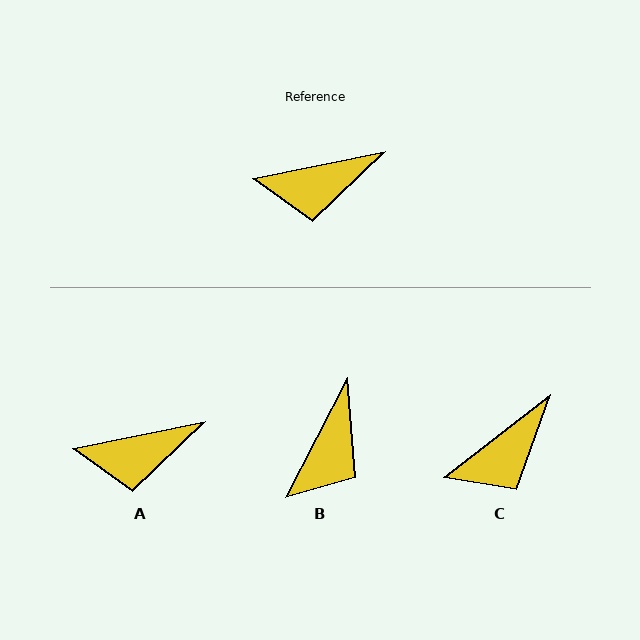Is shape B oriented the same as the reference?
No, it is off by about 51 degrees.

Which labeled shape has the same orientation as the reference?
A.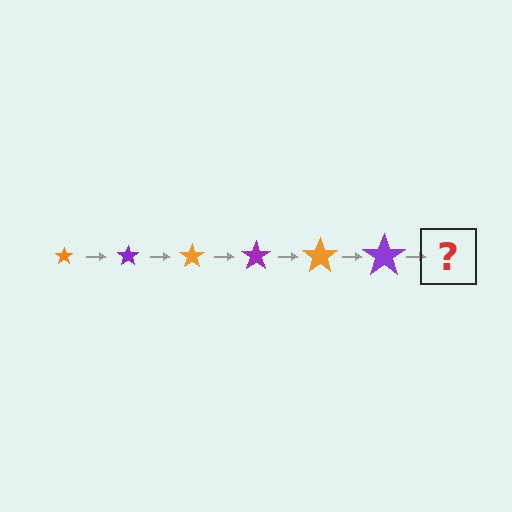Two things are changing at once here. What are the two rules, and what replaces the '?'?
The two rules are that the star grows larger each step and the color cycles through orange and purple. The '?' should be an orange star, larger than the previous one.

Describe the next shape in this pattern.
It should be an orange star, larger than the previous one.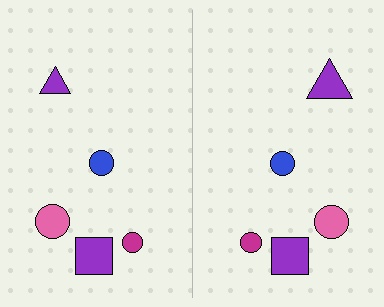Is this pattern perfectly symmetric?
No, the pattern is not perfectly symmetric. The purple triangle on the right side has a different size than its mirror counterpart.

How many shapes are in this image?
There are 10 shapes in this image.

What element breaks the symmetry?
The purple triangle on the right side has a different size than its mirror counterpart.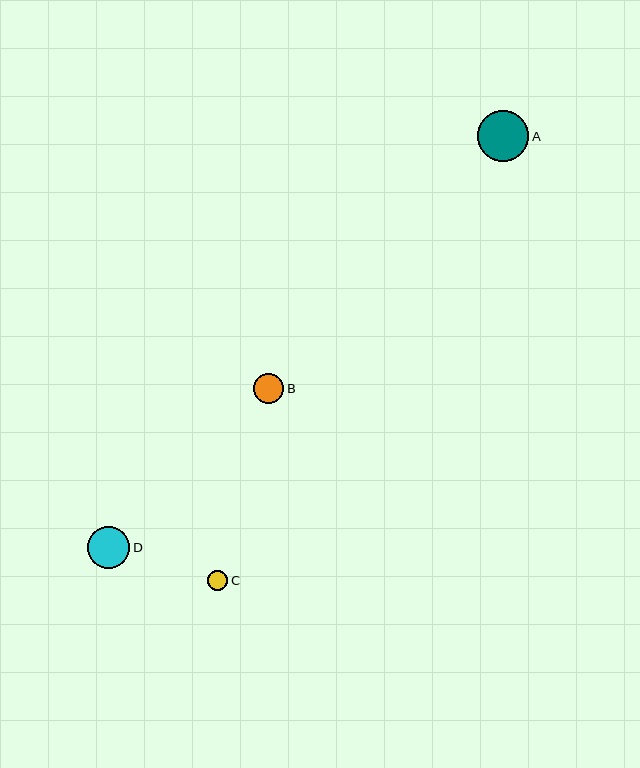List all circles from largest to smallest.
From largest to smallest: A, D, B, C.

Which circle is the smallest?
Circle C is the smallest with a size of approximately 21 pixels.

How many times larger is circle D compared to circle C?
Circle D is approximately 2.0 times the size of circle C.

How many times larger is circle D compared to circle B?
Circle D is approximately 1.4 times the size of circle B.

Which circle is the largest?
Circle A is the largest with a size of approximately 51 pixels.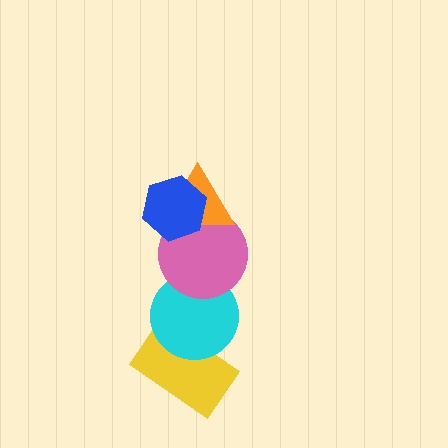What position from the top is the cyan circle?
The cyan circle is 4th from the top.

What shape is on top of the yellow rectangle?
The cyan circle is on top of the yellow rectangle.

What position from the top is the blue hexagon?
The blue hexagon is 1st from the top.